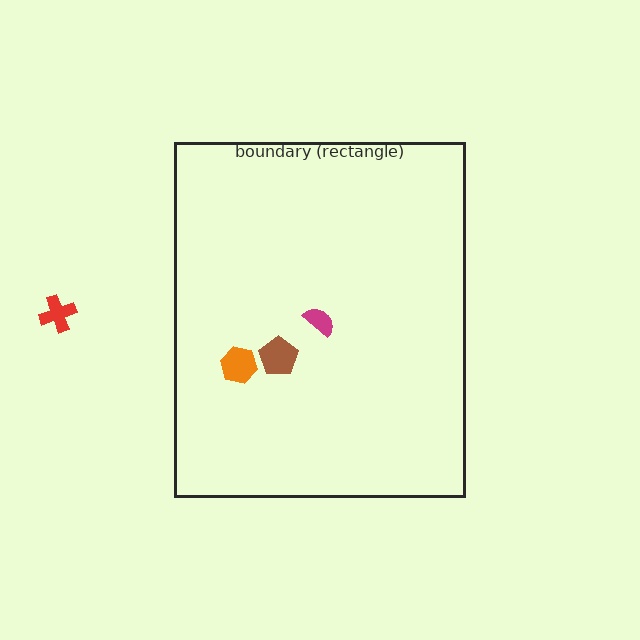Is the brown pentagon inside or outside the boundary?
Inside.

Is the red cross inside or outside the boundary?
Outside.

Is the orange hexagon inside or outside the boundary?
Inside.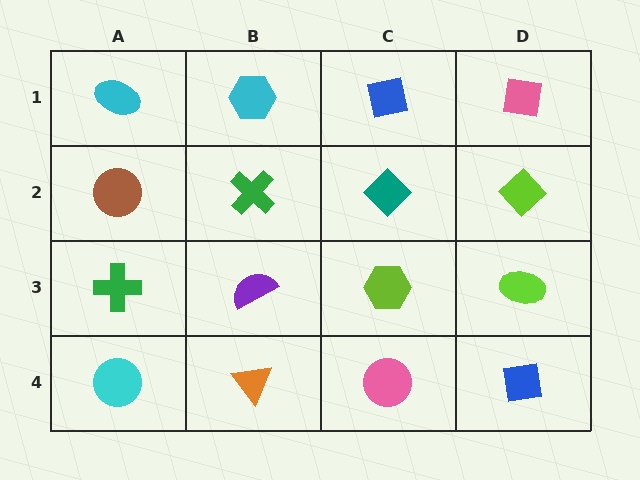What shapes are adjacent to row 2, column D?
A pink square (row 1, column D), a lime ellipse (row 3, column D), a teal diamond (row 2, column C).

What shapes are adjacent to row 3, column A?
A brown circle (row 2, column A), a cyan circle (row 4, column A), a purple semicircle (row 3, column B).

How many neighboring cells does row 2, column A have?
3.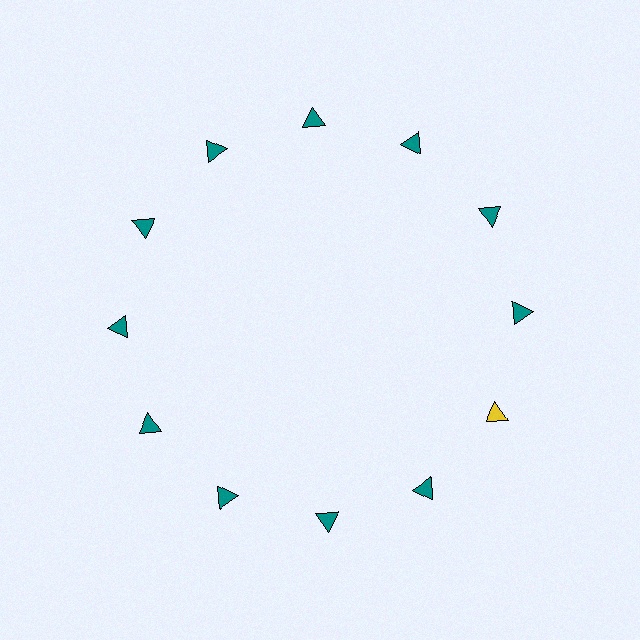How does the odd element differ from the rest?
It has a different color: yellow instead of teal.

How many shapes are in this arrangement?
There are 12 shapes arranged in a ring pattern.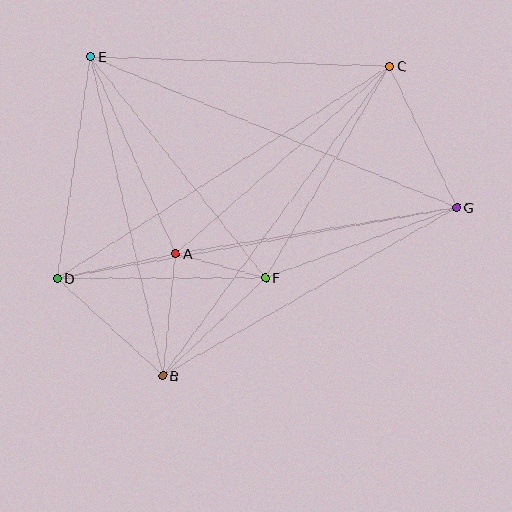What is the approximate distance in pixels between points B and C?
The distance between B and C is approximately 384 pixels.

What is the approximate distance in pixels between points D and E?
The distance between D and E is approximately 224 pixels.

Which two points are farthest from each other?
Points D and G are farthest from each other.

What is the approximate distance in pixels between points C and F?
The distance between C and F is approximately 245 pixels.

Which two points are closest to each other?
Points A and F are closest to each other.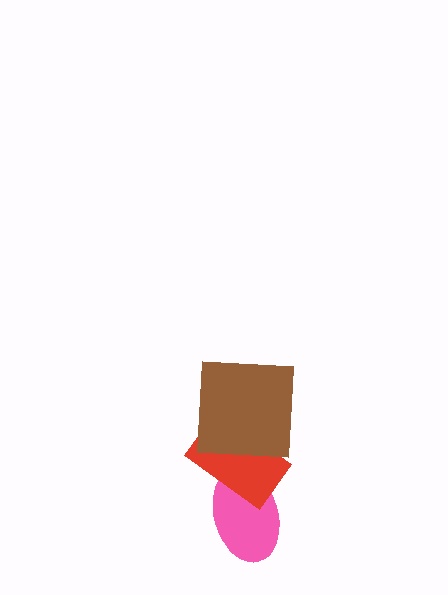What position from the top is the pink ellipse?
The pink ellipse is 3rd from the top.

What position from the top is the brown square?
The brown square is 1st from the top.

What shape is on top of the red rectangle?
The brown square is on top of the red rectangle.